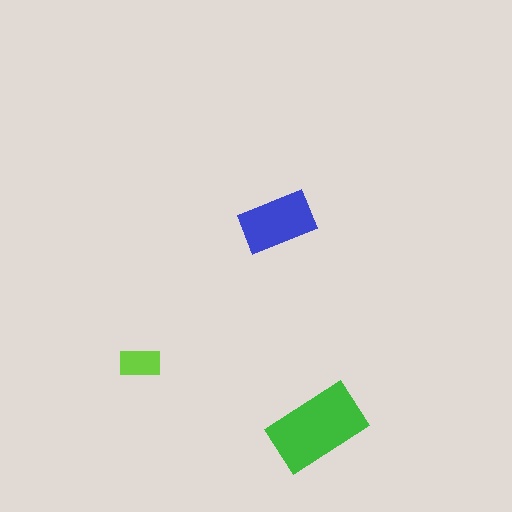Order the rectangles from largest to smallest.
the green one, the blue one, the lime one.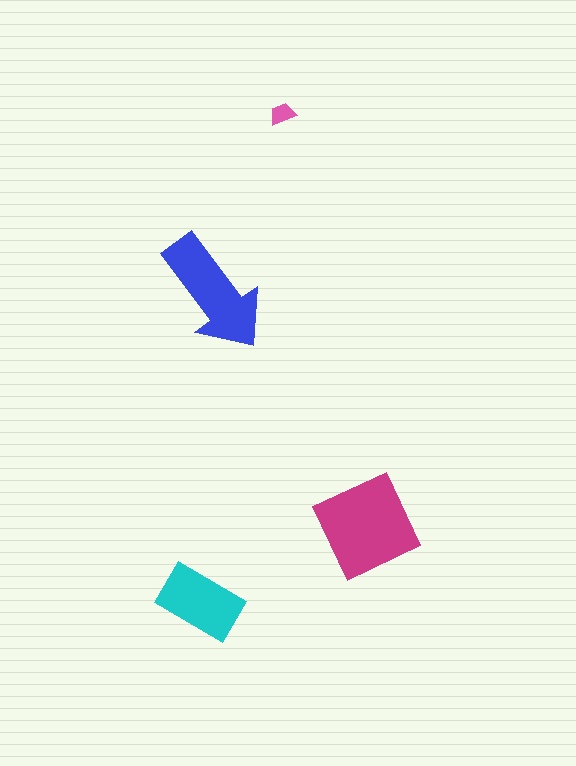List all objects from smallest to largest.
The pink trapezoid, the cyan rectangle, the blue arrow, the magenta square.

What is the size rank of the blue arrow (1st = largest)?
2nd.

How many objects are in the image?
There are 4 objects in the image.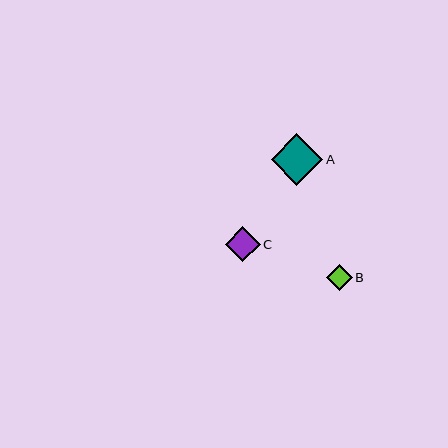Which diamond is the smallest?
Diamond B is the smallest with a size of approximately 26 pixels.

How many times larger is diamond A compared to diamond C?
Diamond A is approximately 1.5 times the size of diamond C.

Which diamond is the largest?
Diamond A is the largest with a size of approximately 52 pixels.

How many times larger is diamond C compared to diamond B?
Diamond C is approximately 1.3 times the size of diamond B.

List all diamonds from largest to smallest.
From largest to smallest: A, C, B.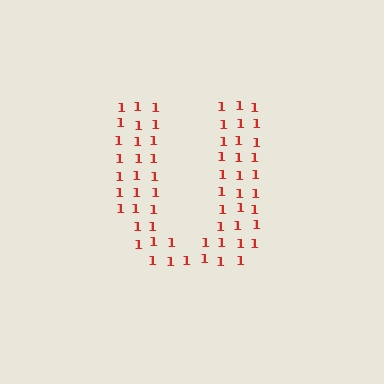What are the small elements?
The small elements are digit 1's.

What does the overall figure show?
The overall figure shows the letter U.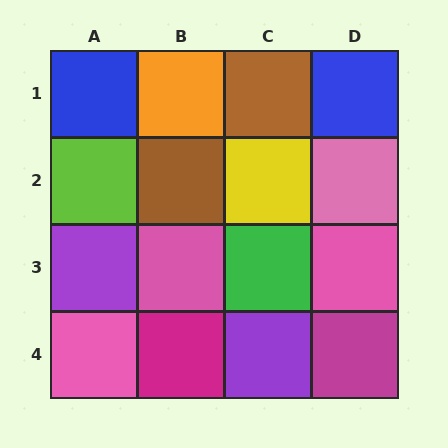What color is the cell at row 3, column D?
Pink.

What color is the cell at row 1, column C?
Brown.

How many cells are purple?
2 cells are purple.